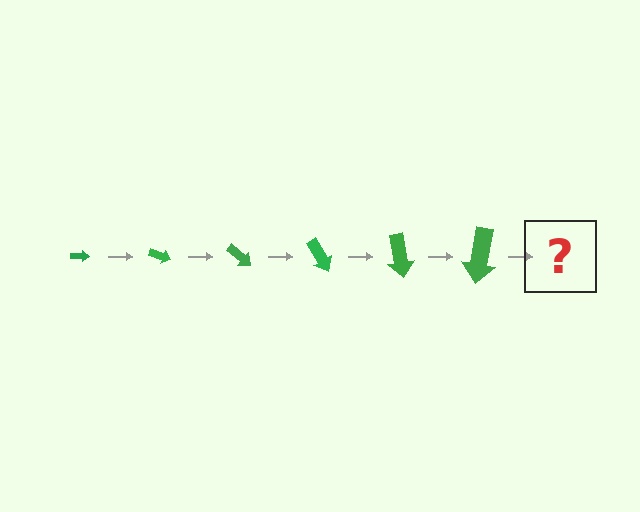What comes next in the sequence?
The next element should be an arrow, larger than the previous one and rotated 120 degrees from the start.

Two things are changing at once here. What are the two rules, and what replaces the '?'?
The two rules are that the arrow grows larger each step and it rotates 20 degrees each step. The '?' should be an arrow, larger than the previous one and rotated 120 degrees from the start.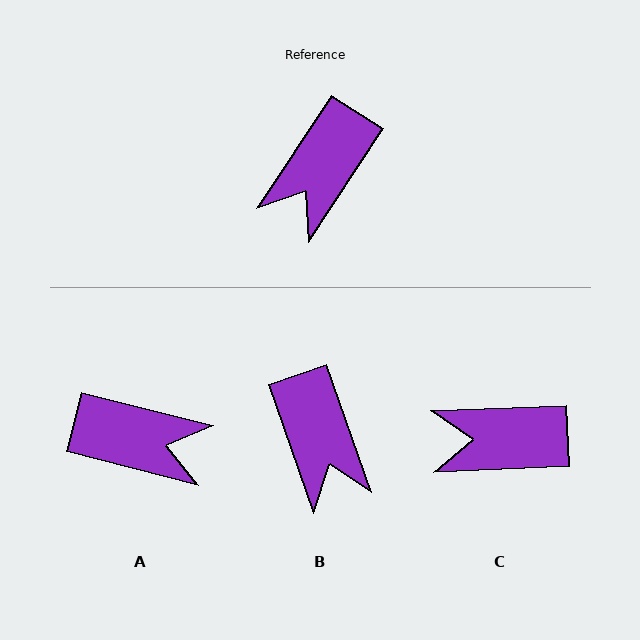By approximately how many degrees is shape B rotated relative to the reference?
Approximately 53 degrees counter-clockwise.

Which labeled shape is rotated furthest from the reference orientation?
A, about 109 degrees away.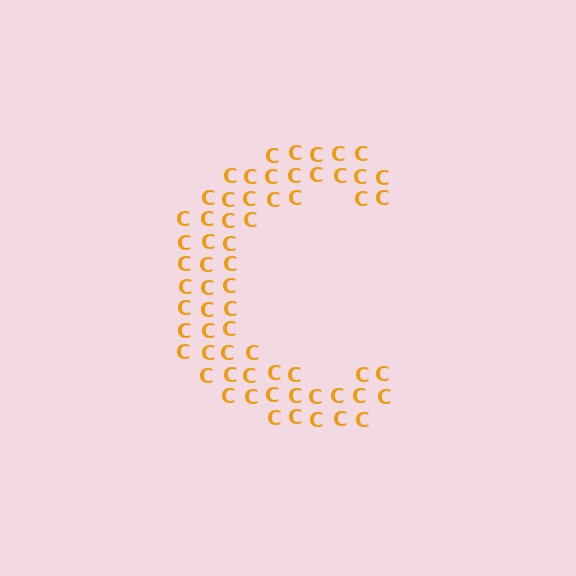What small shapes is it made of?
It is made of small letter C's.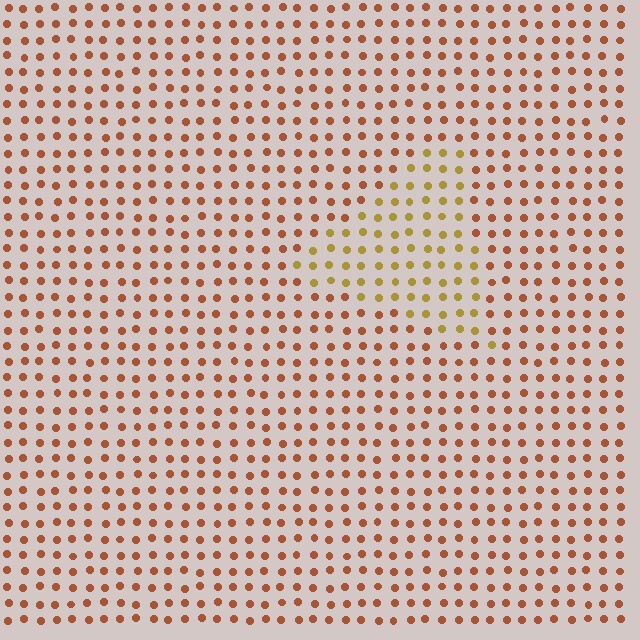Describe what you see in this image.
The image is filled with small brown elements in a uniform arrangement. A triangle-shaped region is visible where the elements are tinted to a slightly different hue, forming a subtle color boundary.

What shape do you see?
I see a triangle.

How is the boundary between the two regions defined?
The boundary is defined purely by a slight shift in hue (about 35 degrees). Spacing, size, and orientation are identical on both sides.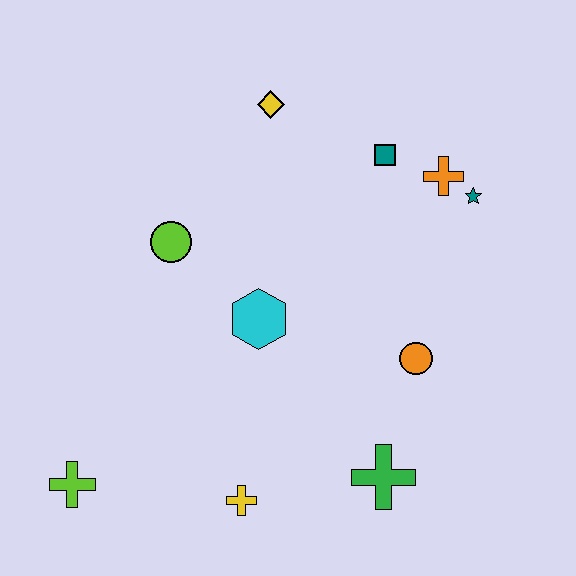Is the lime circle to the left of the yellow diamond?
Yes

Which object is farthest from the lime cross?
The teal star is farthest from the lime cross.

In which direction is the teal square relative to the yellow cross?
The teal square is above the yellow cross.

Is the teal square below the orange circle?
No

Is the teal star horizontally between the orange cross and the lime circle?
No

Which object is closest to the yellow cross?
The green cross is closest to the yellow cross.